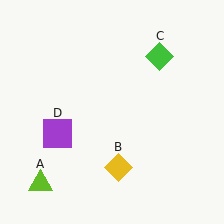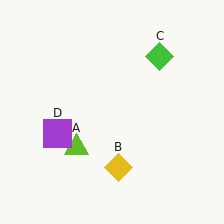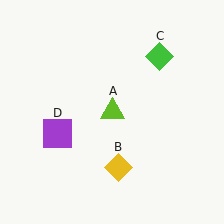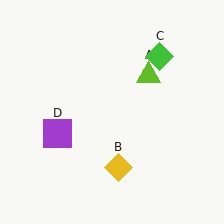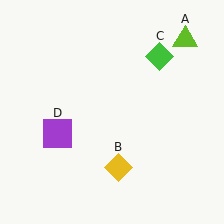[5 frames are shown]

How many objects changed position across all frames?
1 object changed position: lime triangle (object A).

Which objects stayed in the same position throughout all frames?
Yellow diamond (object B) and green diamond (object C) and purple square (object D) remained stationary.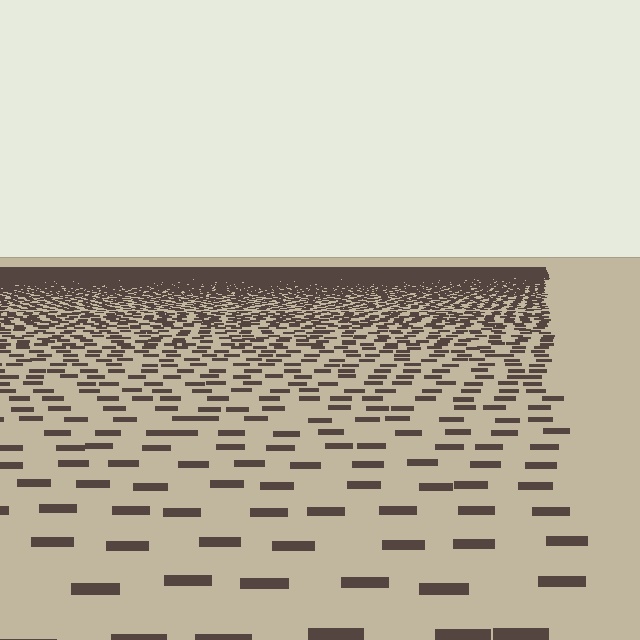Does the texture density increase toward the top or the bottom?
Density increases toward the top.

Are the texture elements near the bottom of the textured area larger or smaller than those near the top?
Larger. Near the bottom, elements are closer to the viewer and appear at a bigger on-screen size.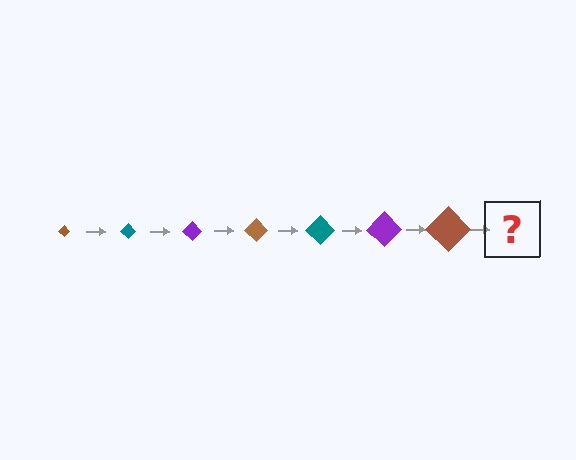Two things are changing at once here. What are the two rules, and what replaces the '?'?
The two rules are that the diamond grows larger each step and the color cycles through brown, teal, and purple. The '?' should be a teal diamond, larger than the previous one.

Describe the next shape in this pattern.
It should be a teal diamond, larger than the previous one.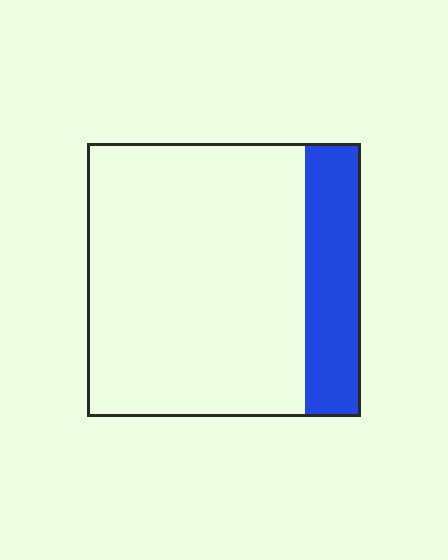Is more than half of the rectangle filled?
No.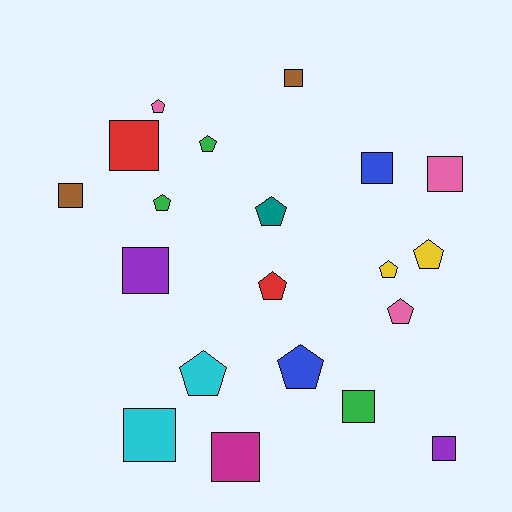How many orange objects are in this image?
There are no orange objects.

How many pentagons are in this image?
There are 10 pentagons.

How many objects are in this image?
There are 20 objects.